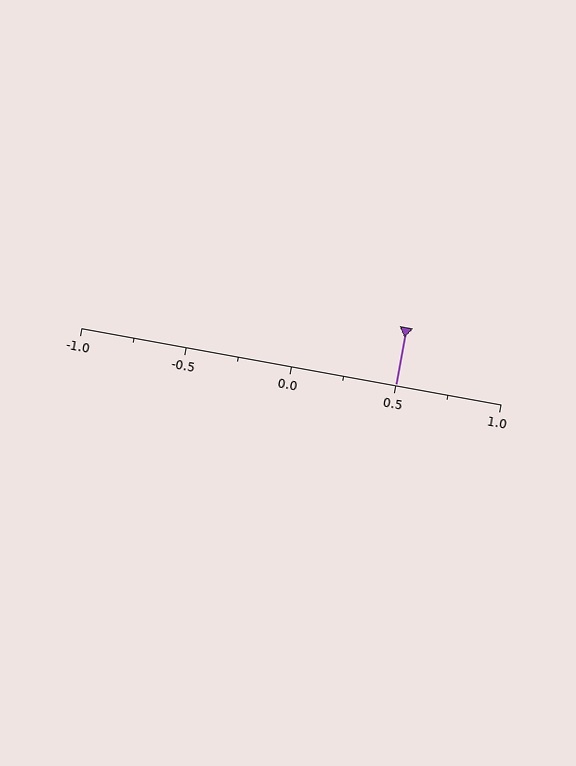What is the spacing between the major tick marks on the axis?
The major ticks are spaced 0.5 apart.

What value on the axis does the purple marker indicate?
The marker indicates approximately 0.5.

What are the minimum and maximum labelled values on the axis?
The axis runs from -1.0 to 1.0.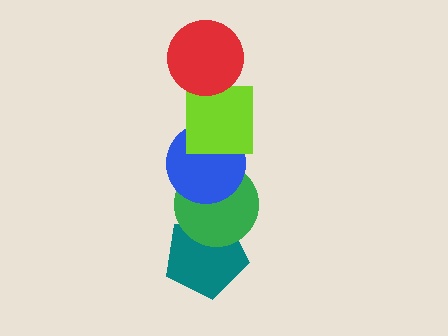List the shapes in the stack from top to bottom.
From top to bottom: the red circle, the lime square, the blue circle, the green circle, the teal pentagon.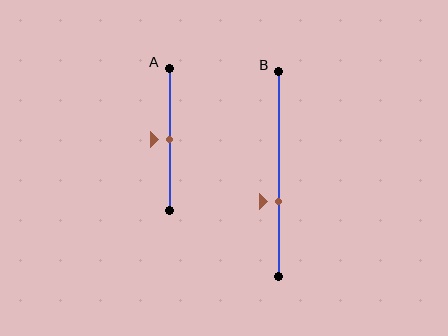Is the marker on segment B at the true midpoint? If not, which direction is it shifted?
No, the marker on segment B is shifted downward by about 14% of the segment length.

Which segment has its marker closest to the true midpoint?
Segment A has its marker closest to the true midpoint.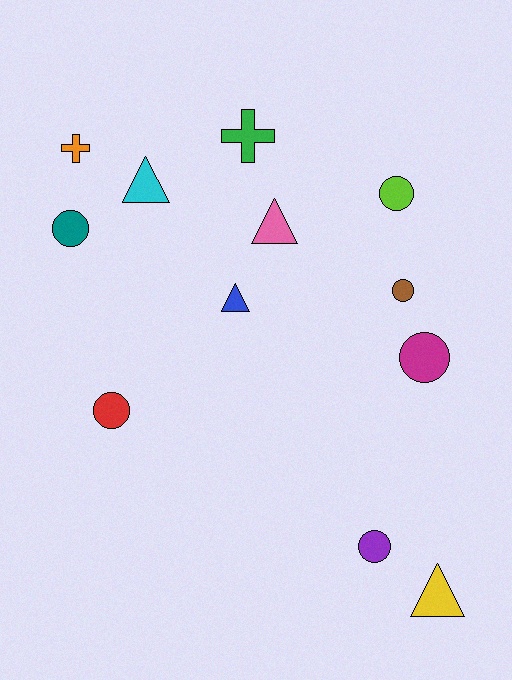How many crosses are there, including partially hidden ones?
There are 2 crosses.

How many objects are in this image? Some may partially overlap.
There are 12 objects.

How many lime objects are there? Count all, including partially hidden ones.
There is 1 lime object.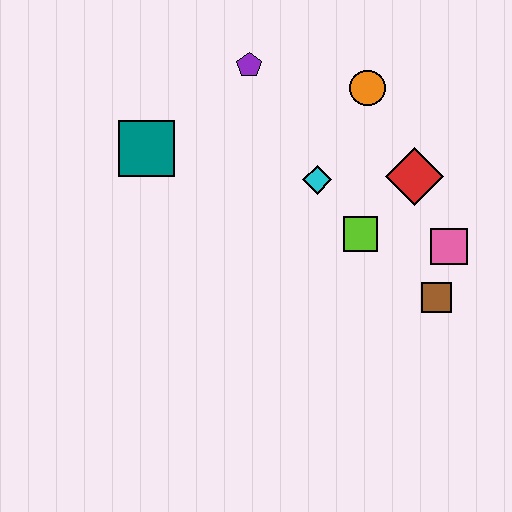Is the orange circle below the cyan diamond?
No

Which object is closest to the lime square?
The cyan diamond is closest to the lime square.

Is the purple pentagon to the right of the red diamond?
No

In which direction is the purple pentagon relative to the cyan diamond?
The purple pentagon is above the cyan diamond.